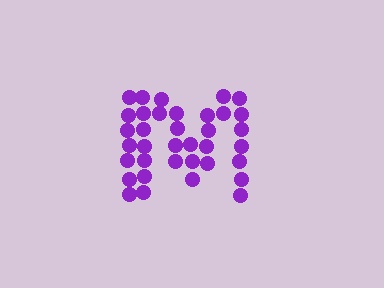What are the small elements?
The small elements are circles.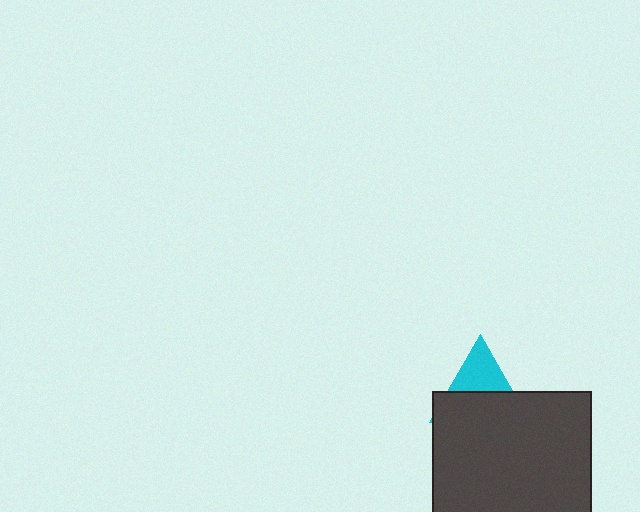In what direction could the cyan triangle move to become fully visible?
The cyan triangle could move up. That would shift it out from behind the dark gray square entirely.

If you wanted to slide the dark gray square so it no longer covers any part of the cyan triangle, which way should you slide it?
Slide it down — that is the most direct way to separate the two shapes.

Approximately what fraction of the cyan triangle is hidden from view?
Roughly 58% of the cyan triangle is hidden behind the dark gray square.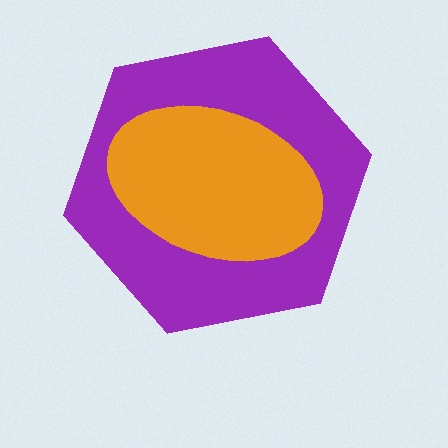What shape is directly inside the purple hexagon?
The orange ellipse.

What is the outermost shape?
The purple hexagon.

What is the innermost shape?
The orange ellipse.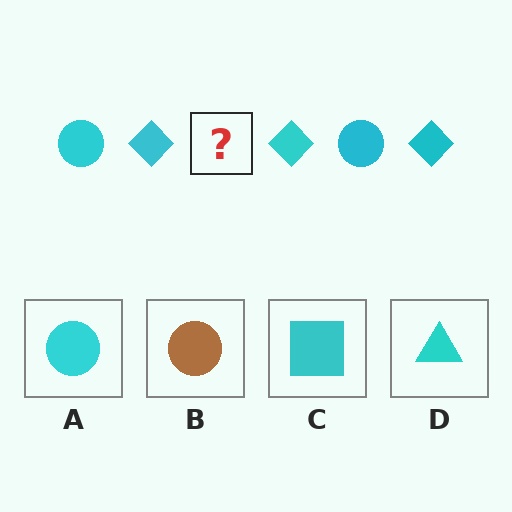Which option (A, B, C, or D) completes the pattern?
A.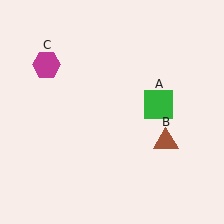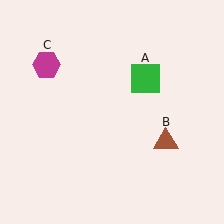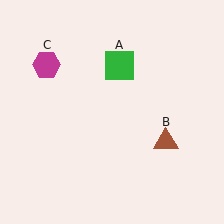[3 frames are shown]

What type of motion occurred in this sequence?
The green square (object A) rotated counterclockwise around the center of the scene.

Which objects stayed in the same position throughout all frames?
Brown triangle (object B) and magenta hexagon (object C) remained stationary.